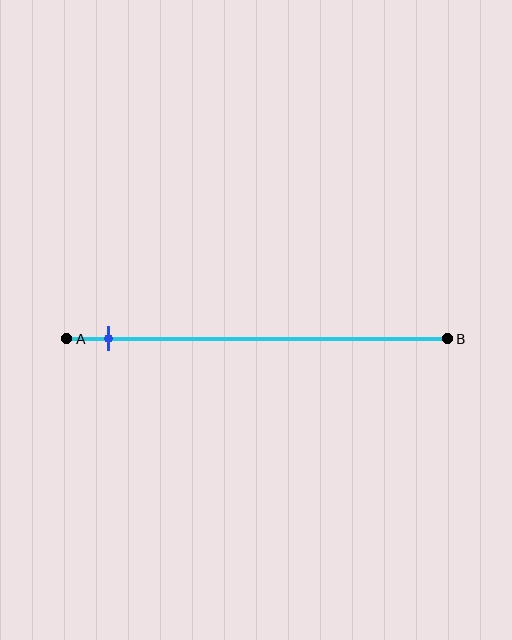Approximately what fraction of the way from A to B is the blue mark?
The blue mark is approximately 10% of the way from A to B.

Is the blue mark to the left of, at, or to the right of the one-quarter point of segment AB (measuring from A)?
The blue mark is to the left of the one-quarter point of segment AB.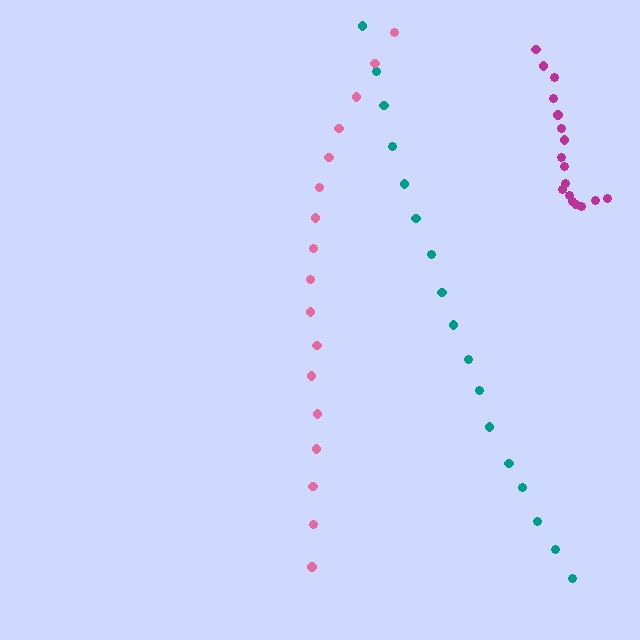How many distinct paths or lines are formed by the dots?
There are 3 distinct paths.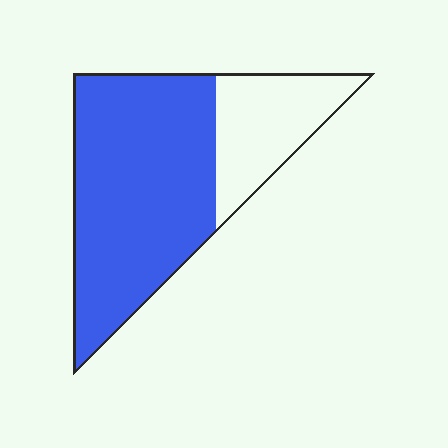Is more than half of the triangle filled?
Yes.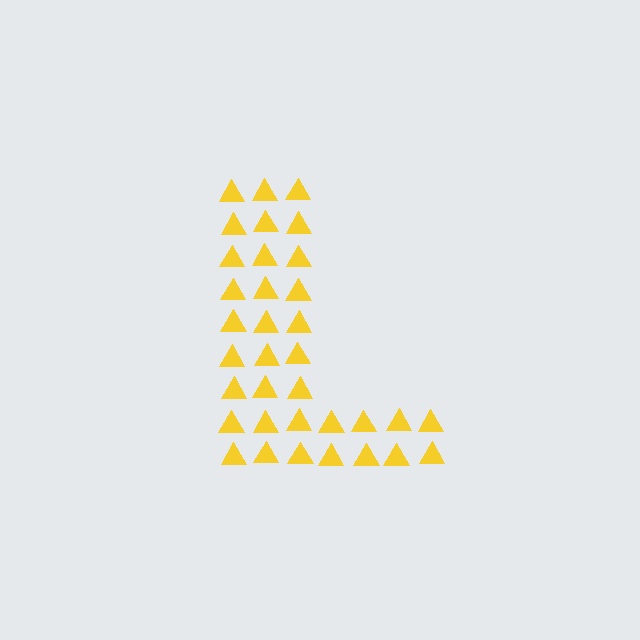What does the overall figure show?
The overall figure shows the letter L.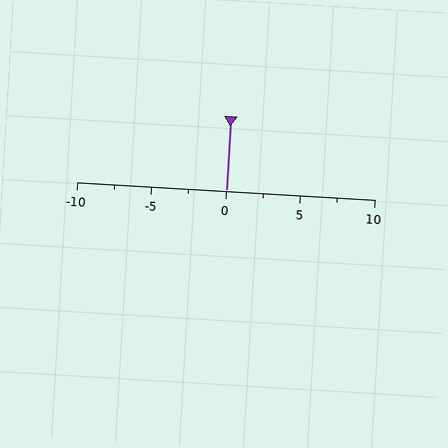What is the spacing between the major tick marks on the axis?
The major ticks are spaced 5 apart.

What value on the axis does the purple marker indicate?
The marker indicates approximately 0.